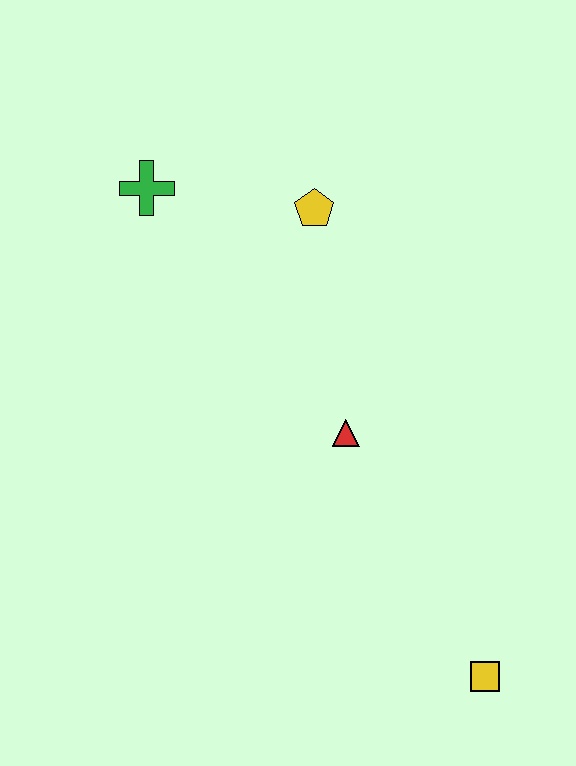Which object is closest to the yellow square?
The red triangle is closest to the yellow square.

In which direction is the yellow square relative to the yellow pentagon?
The yellow square is below the yellow pentagon.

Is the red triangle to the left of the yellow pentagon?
No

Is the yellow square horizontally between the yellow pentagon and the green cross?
No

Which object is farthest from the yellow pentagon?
The yellow square is farthest from the yellow pentagon.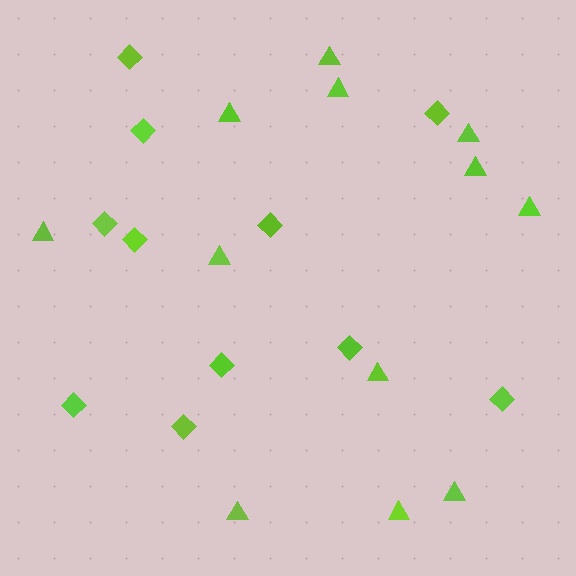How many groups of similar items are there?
There are 2 groups: one group of triangles (12) and one group of diamonds (11).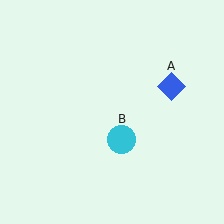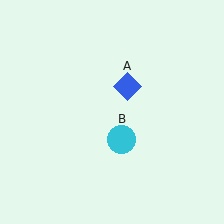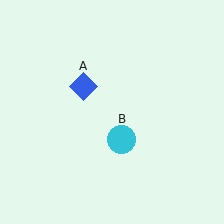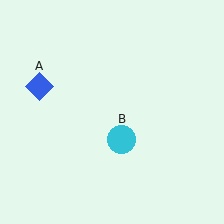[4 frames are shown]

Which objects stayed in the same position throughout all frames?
Cyan circle (object B) remained stationary.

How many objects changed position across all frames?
1 object changed position: blue diamond (object A).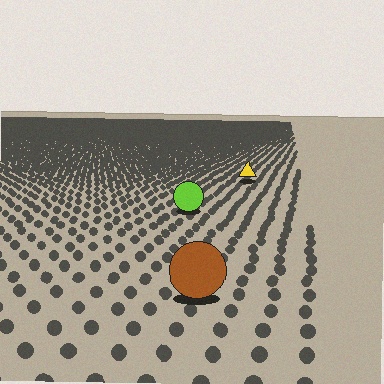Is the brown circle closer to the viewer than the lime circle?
Yes. The brown circle is closer — you can tell from the texture gradient: the ground texture is coarser near it.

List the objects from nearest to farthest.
From nearest to farthest: the brown circle, the lime circle, the yellow triangle.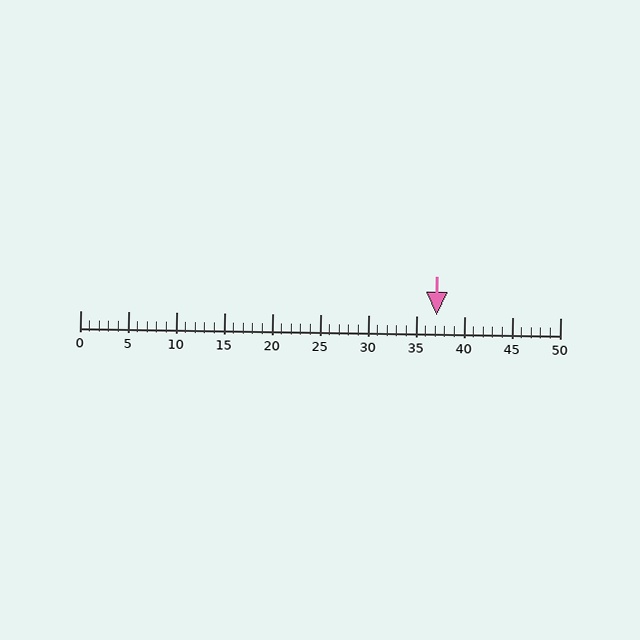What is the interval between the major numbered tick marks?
The major tick marks are spaced 5 units apart.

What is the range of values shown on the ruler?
The ruler shows values from 0 to 50.